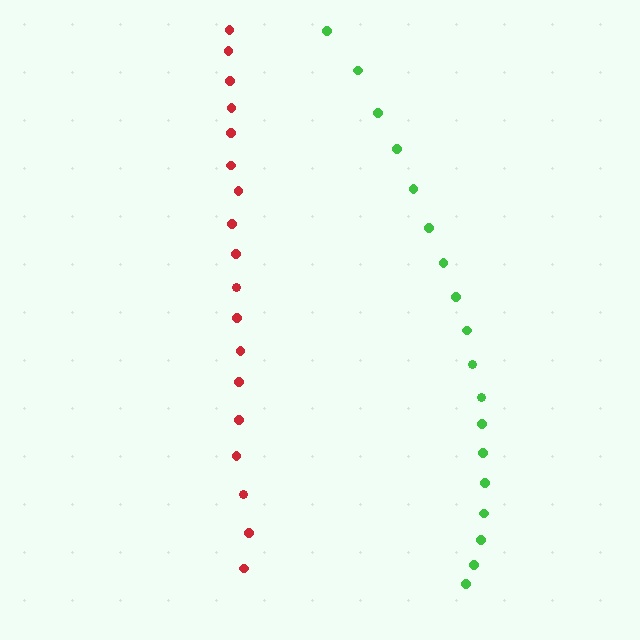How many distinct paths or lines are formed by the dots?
There are 2 distinct paths.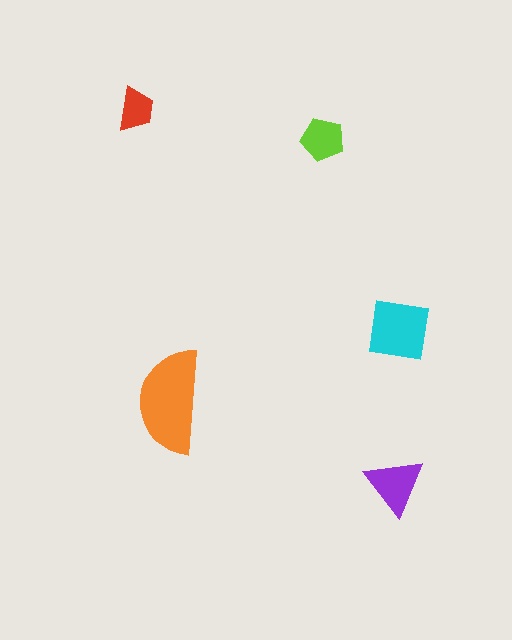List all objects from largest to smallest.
The orange semicircle, the cyan square, the purple triangle, the lime pentagon, the red trapezoid.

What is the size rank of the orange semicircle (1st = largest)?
1st.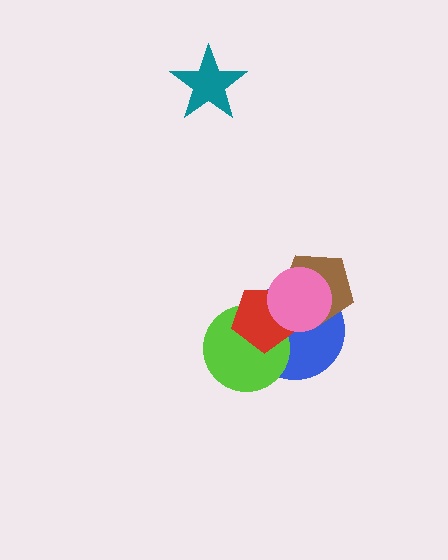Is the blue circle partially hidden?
Yes, it is partially covered by another shape.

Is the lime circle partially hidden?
Yes, it is partially covered by another shape.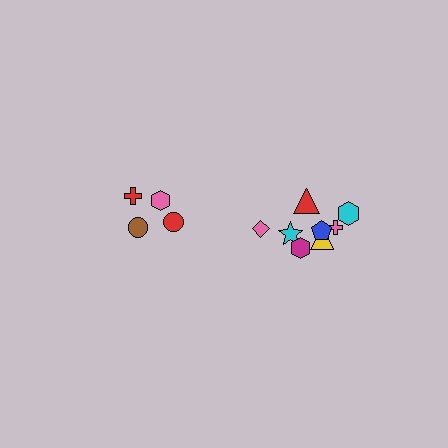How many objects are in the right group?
There are 8 objects.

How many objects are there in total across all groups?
There are 12 objects.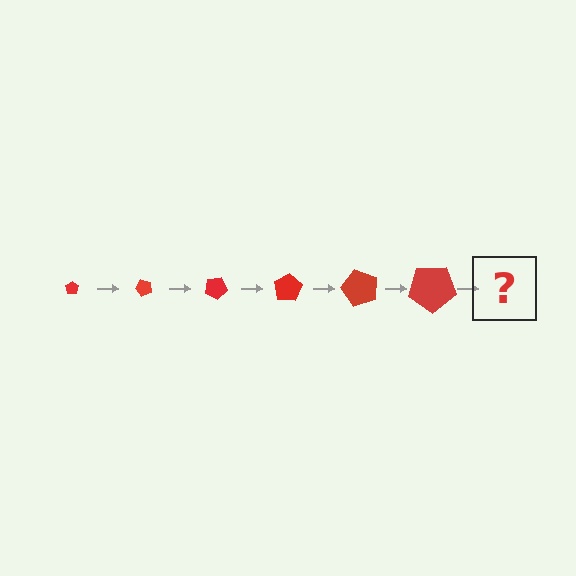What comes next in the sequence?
The next element should be a pentagon, larger than the previous one and rotated 300 degrees from the start.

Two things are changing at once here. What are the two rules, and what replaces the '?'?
The two rules are that the pentagon grows larger each step and it rotates 50 degrees each step. The '?' should be a pentagon, larger than the previous one and rotated 300 degrees from the start.